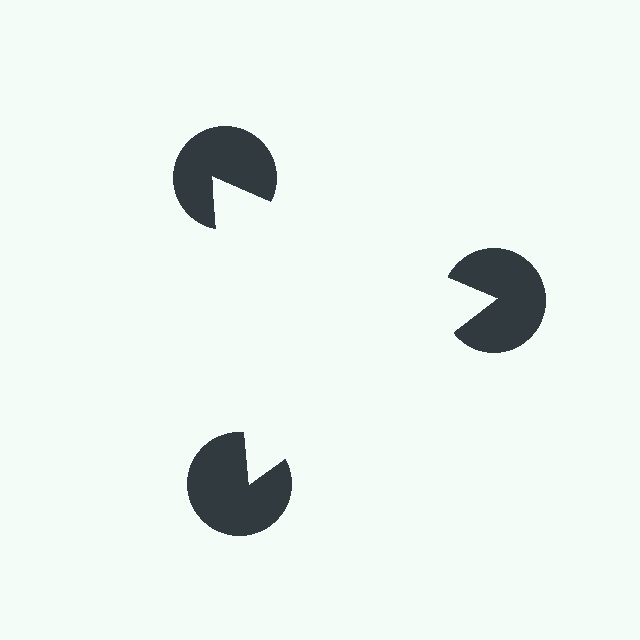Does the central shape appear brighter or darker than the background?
It typically appears slightly brighter than the background, even though no actual brightness change is drawn.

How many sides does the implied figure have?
3 sides.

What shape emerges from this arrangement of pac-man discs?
An illusory triangle — its edges are inferred from the aligned wedge cuts in the pac-man discs, not physically drawn.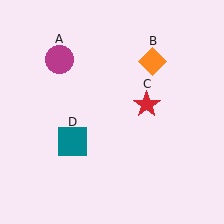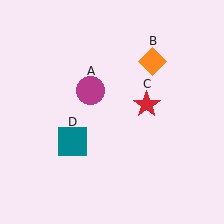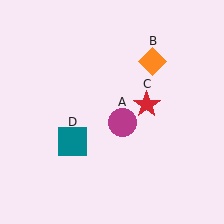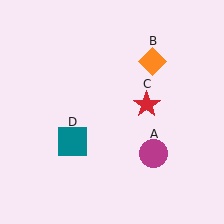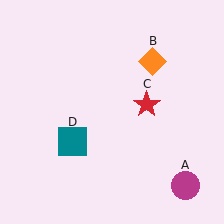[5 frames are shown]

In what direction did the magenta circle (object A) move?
The magenta circle (object A) moved down and to the right.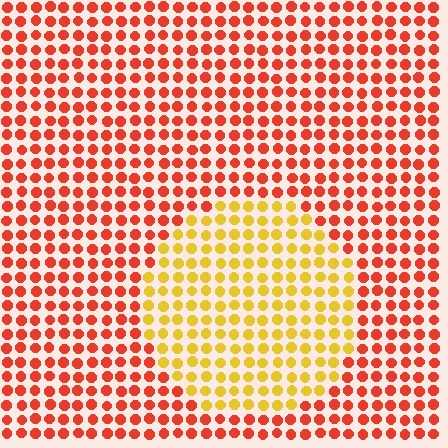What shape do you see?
I see a circle.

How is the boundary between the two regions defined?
The boundary is defined purely by a slight shift in hue (about 45 degrees). Spacing, size, and orientation are identical on both sides.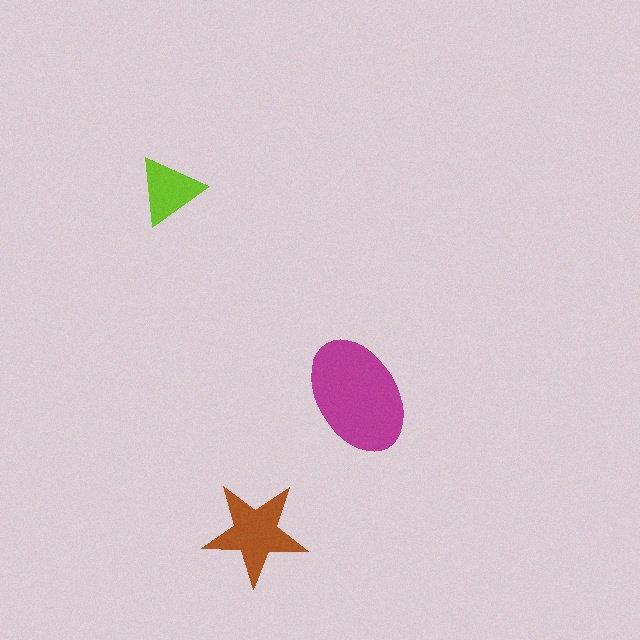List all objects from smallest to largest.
The lime triangle, the brown star, the magenta ellipse.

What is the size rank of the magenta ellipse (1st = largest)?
1st.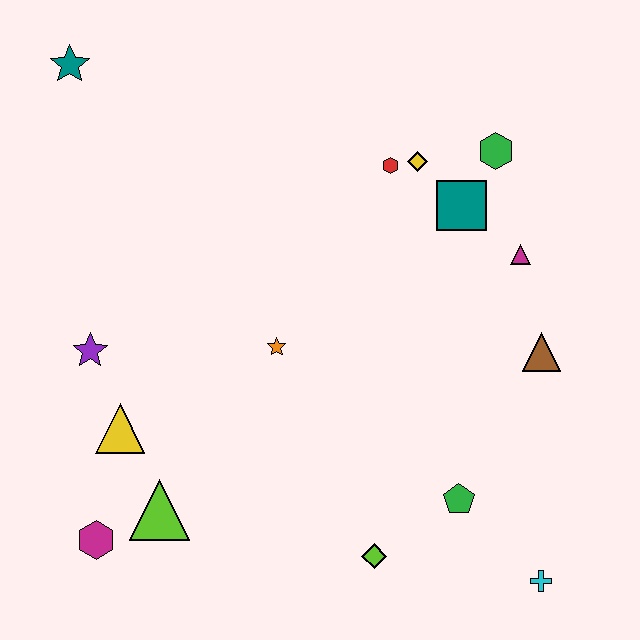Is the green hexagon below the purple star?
No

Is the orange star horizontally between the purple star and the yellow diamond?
Yes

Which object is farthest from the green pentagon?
The teal star is farthest from the green pentagon.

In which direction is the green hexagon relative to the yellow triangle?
The green hexagon is to the right of the yellow triangle.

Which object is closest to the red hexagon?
The yellow diamond is closest to the red hexagon.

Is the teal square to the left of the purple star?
No